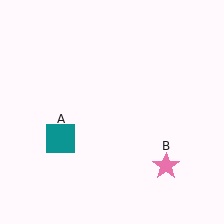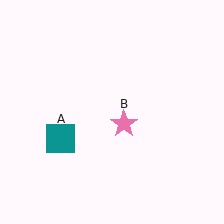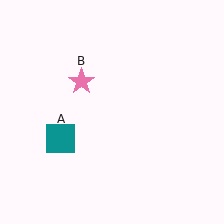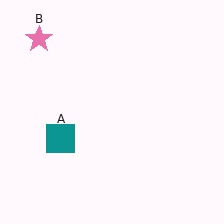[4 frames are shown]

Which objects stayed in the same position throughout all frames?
Teal square (object A) remained stationary.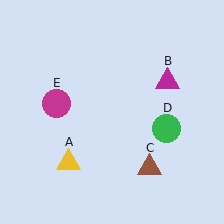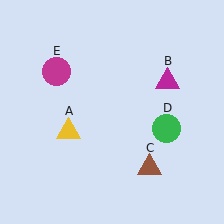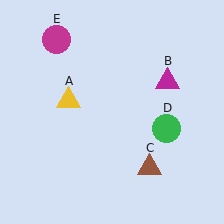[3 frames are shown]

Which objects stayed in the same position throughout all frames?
Magenta triangle (object B) and brown triangle (object C) and green circle (object D) remained stationary.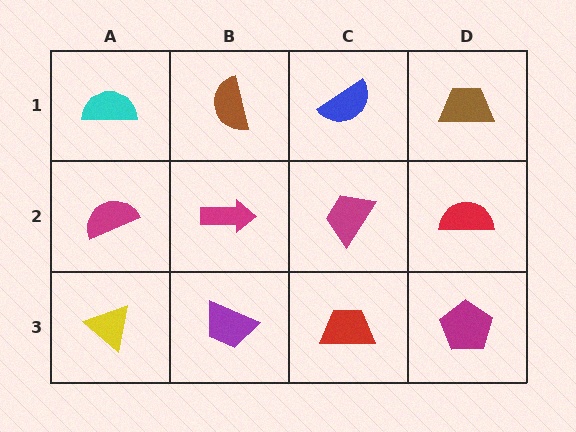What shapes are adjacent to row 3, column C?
A magenta trapezoid (row 2, column C), a purple trapezoid (row 3, column B), a magenta pentagon (row 3, column D).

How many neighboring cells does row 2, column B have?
4.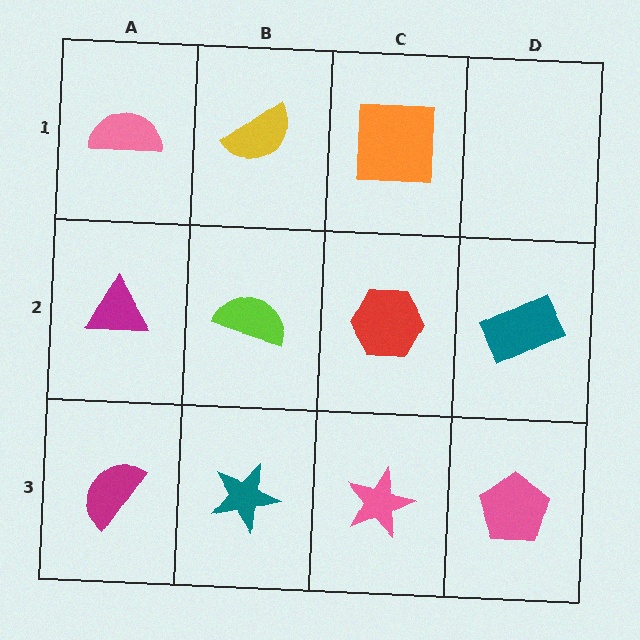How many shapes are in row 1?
3 shapes.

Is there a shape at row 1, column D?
No, that cell is empty.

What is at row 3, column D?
A pink pentagon.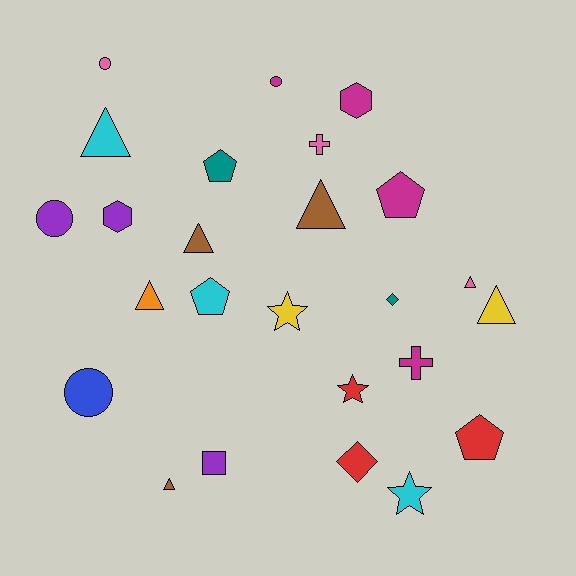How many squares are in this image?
There is 1 square.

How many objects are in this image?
There are 25 objects.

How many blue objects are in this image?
There is 1 blue object.